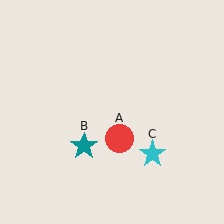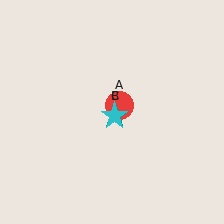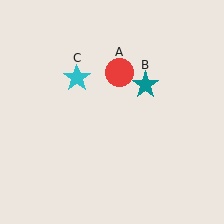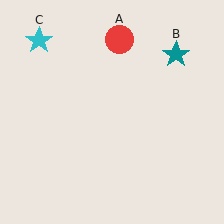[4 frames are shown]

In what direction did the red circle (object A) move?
The red circle (object A) moved up.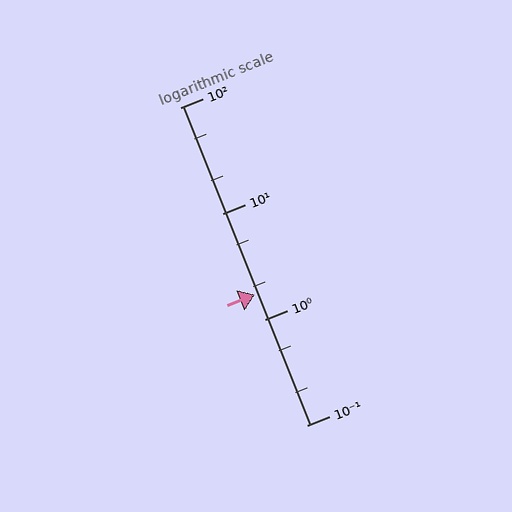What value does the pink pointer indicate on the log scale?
The pointer indicates approximately 1.7.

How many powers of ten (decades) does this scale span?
The scale spans 3 decades, from 0.1 to 100.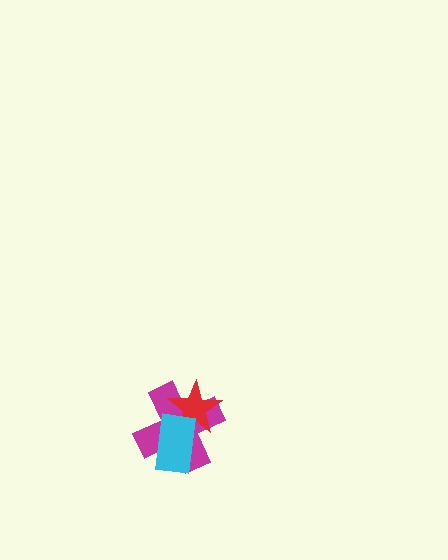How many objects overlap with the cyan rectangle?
2 objects overlap with the cyan rectangle.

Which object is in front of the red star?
The cyan rectangle is in front of the red star.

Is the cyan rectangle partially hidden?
No, no other shape covers it.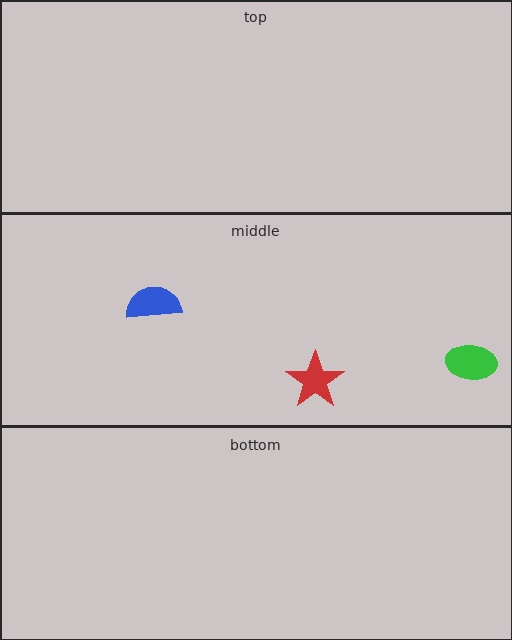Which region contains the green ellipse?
The middle region.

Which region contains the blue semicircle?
The middle region.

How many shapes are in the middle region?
3.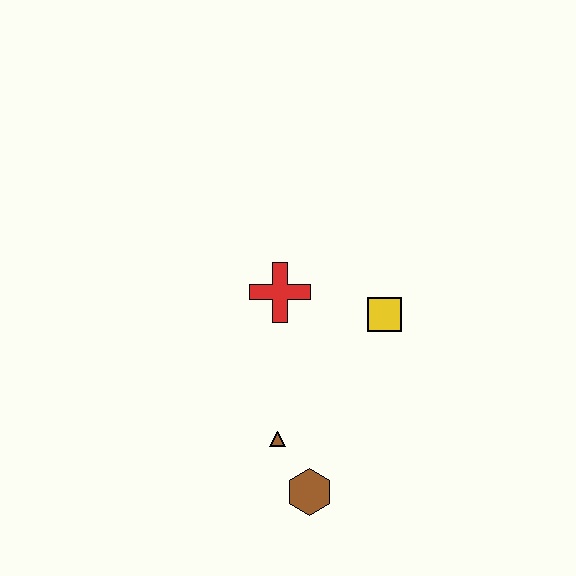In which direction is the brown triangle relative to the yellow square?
The brown triangle is below the yellow square.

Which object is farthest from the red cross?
The brown hexagon is farthest from the red cross.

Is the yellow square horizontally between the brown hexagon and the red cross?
No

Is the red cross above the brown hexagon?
Yes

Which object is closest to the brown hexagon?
The brown triangle is closest to the brown hexagon.